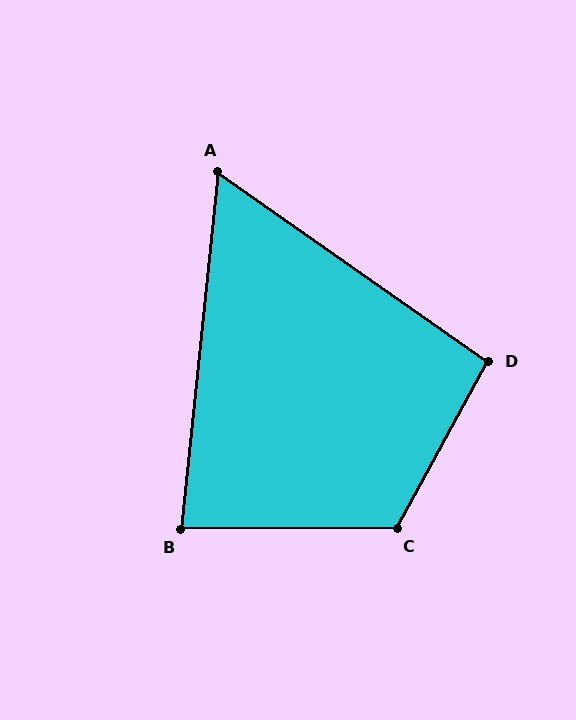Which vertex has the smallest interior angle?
A, at approximately 61 degrees.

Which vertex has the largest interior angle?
C, at approximately 119 degrees.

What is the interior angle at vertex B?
Approximately 84 degrees (acute).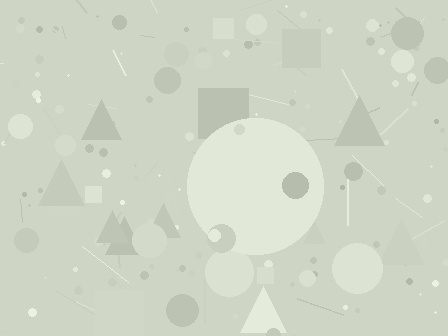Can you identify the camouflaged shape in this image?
The camouflaged shape is a circle.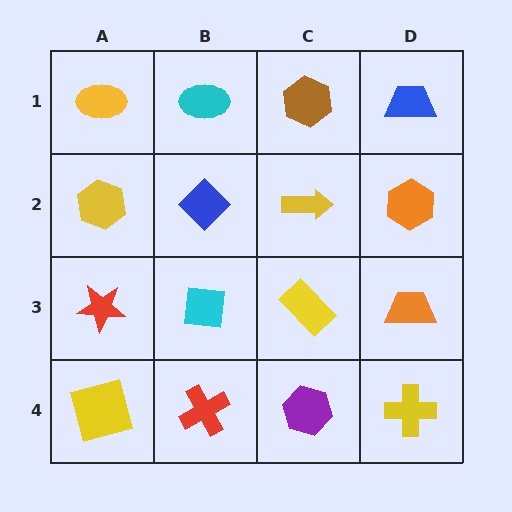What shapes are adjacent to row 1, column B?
A blue diamond (row 2, column B), a yellow ellipse (row 1, column A), a brown hexagon (row 1, column C).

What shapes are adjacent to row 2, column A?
A yellow ellipse (row 1, column A), a red star (row 3, column A), a blue diamond (row 2, column B).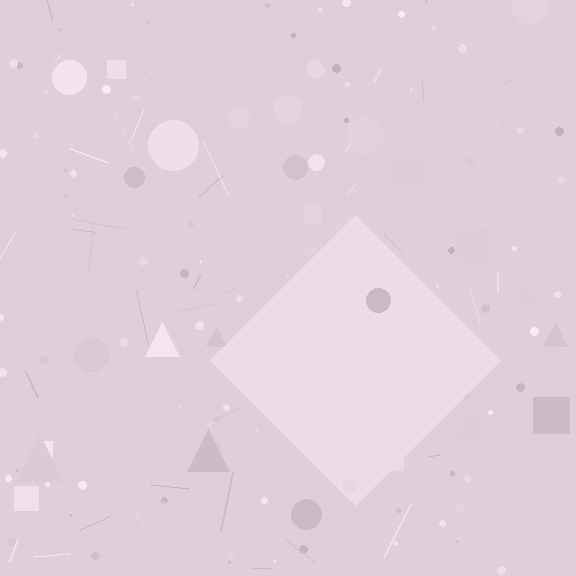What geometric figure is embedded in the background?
A diamond is embedded in the background.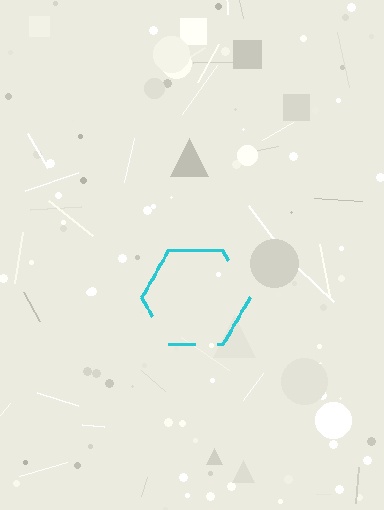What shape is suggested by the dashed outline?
The dashed outline suggests a hexagon.